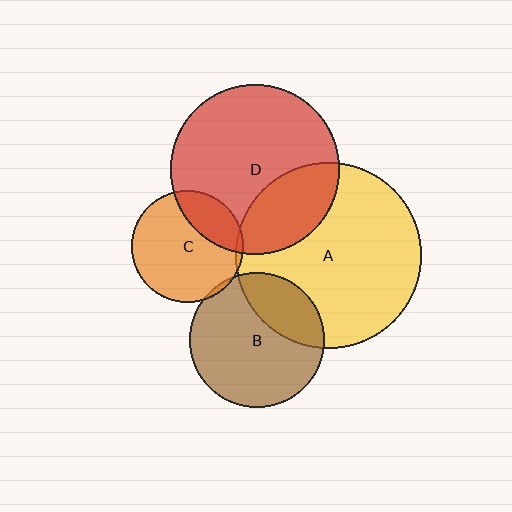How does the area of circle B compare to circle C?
Approximately 1.4 times.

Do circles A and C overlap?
Yes.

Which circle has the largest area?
Circle A (yellow).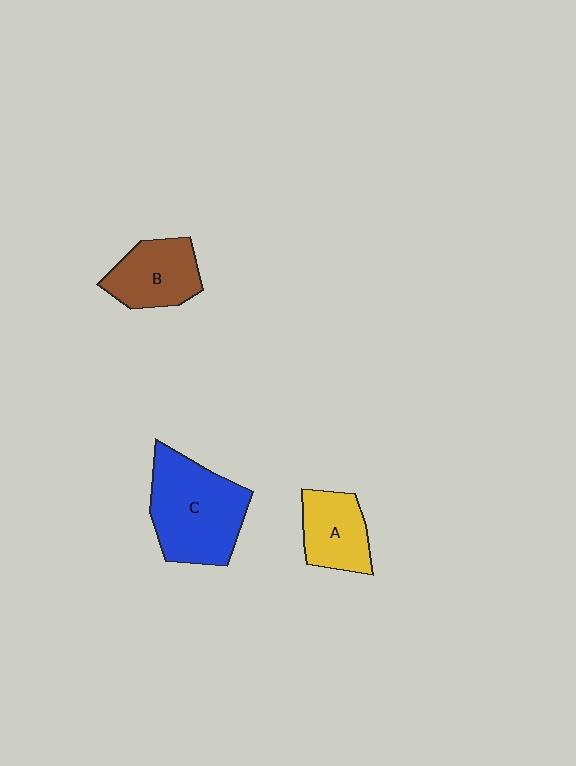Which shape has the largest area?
Shape C (blue).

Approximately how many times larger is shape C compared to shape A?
Approximately 1.8 times.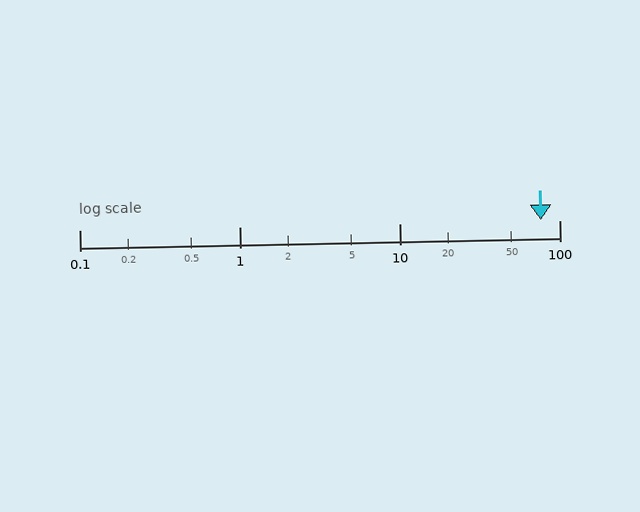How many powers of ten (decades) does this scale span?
The scale spans 3 decades, from 0.1 to 100.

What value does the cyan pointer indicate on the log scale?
The pointer indicates approximately 77.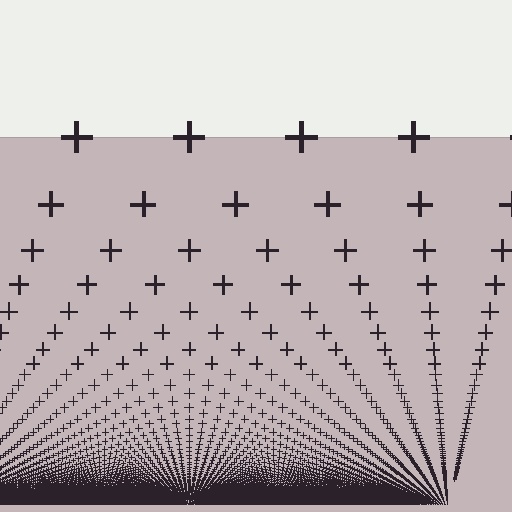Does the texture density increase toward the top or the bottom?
Density increases toward the bottom.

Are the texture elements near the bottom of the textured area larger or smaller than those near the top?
Smaller. The gradient is inverted — elements near the bottom are smaller and denser.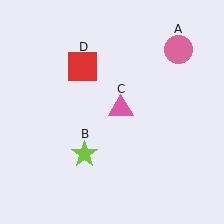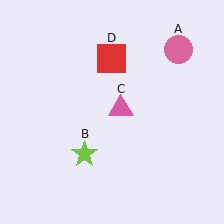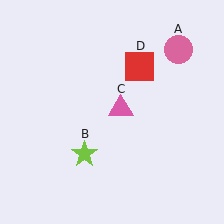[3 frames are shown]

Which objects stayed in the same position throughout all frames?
Pink circle (object A) and lime star (object B) and pink triangle (object C) remained stationary.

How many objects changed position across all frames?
1 object changed position: red square (object D).